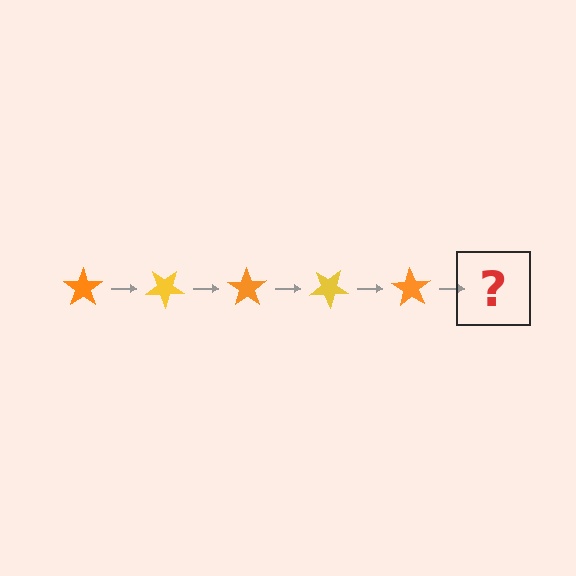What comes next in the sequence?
The next element should be a yellow star, rotated 175 degrees from the start.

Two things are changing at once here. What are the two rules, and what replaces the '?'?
The two rules are that it rotates 35 degrees each step and the color cycles through orange and yellow. The '?' should be a yellow star, rotated 175 degrees from the start.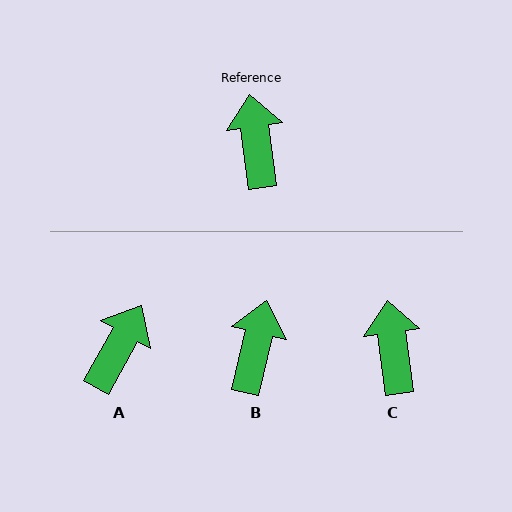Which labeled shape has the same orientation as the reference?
C.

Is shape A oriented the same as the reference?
No, it is off by about 37 degrees.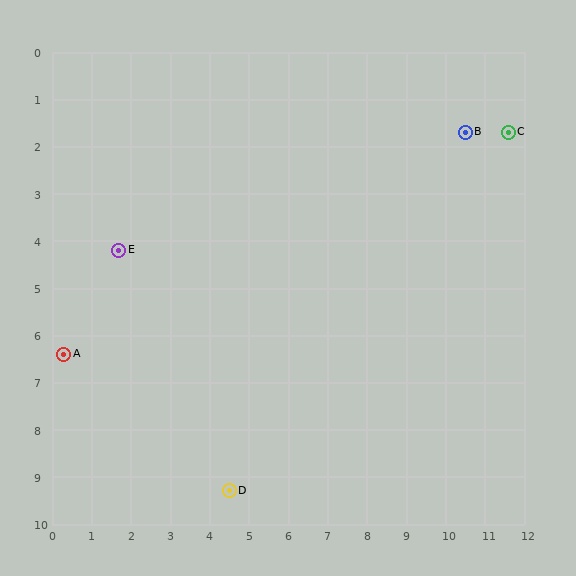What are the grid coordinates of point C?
Point C is at approximately (11.6, 1.7).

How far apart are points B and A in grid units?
Points B and A are about 11.2 grid units apart.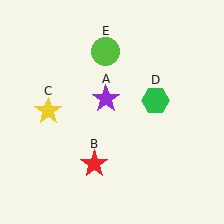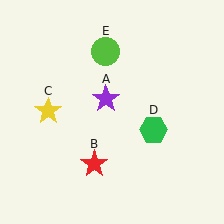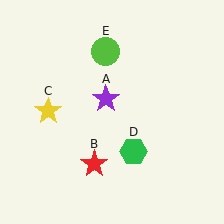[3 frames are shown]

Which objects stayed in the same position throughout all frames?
Purple star (object A) and red star (object B) and yellow star (object C) and lime circle (object E) remained stationary.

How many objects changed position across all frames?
1 object changed position: green hexagon (object D).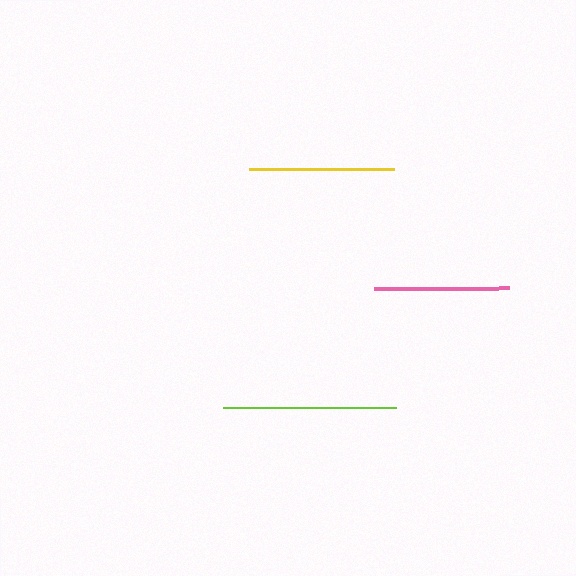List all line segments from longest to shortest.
From longest to shortest: lime, yellow, pink.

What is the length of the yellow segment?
The yellow segment is approximately 145 pixels long.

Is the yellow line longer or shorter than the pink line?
The yellow line is longer than the pink line.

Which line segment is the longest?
The lime line is the longest at approximately 173 pixels.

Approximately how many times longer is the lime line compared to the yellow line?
The lime line is approximately 1.2 times the length of the yellow line.